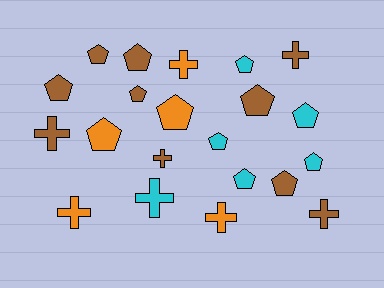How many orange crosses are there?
There are 3 orange crosses.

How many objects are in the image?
There are 21 objects.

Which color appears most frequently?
Brown, with 10 objects.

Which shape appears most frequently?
Pentagon, with 13 objects.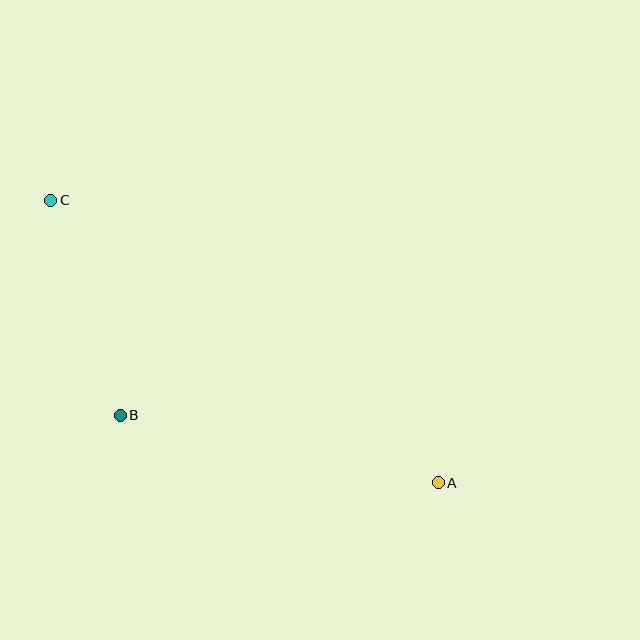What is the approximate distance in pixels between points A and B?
The distance between A and B is approximately 325 pixels.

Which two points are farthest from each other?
Points A and C are farthest from each other.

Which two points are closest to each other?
Points B and C are closest to each other.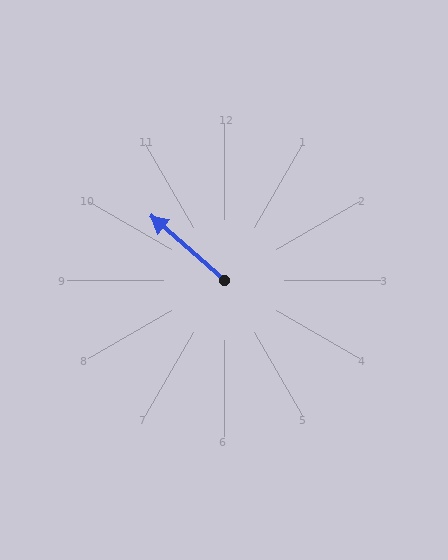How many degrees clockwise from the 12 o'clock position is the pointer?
Approximately 311 degrees.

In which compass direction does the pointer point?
Northwest.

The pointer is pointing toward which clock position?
Roughly 10 o'clock.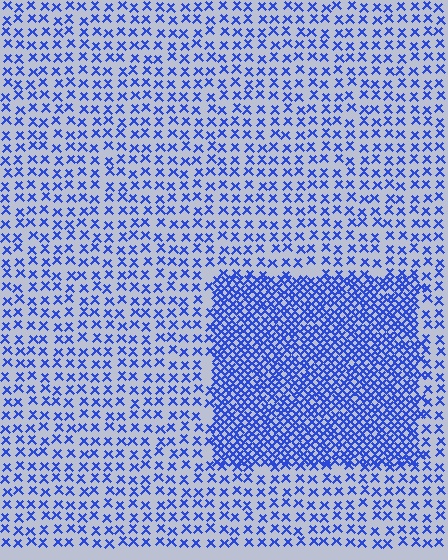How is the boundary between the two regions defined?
The boundary is defined by a change in element density (approximately 2.6x ratio). All elements are the same color, size, and shape.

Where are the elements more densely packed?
The elements are more densely packed inside the rectangle boundary.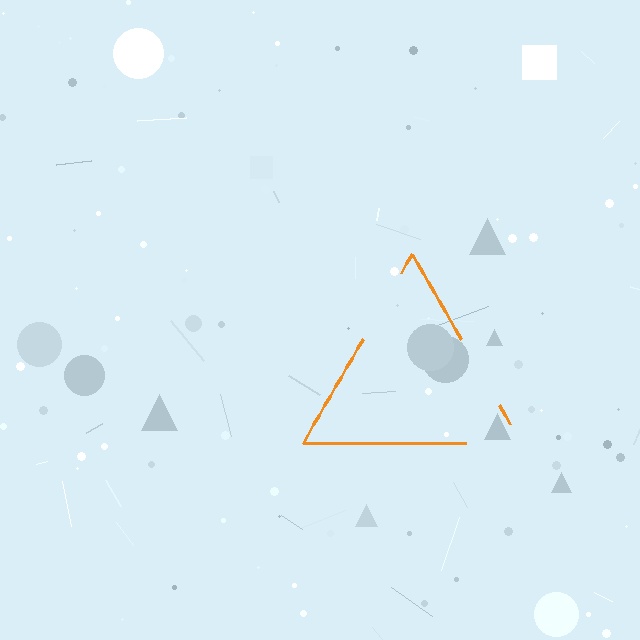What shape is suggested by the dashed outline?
The dashed outline suggests a triangle.